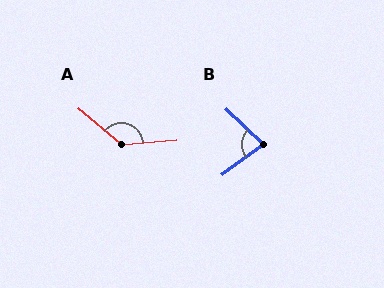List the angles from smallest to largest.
B (81°), A (136°).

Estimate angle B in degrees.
Approximately 81 degrees.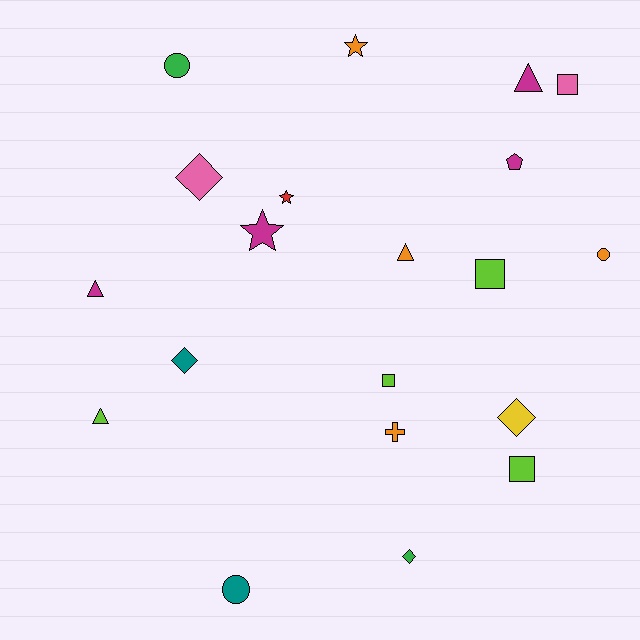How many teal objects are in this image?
There are 2 teal objects.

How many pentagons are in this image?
There is 1 pentagon.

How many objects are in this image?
There are 20 objects.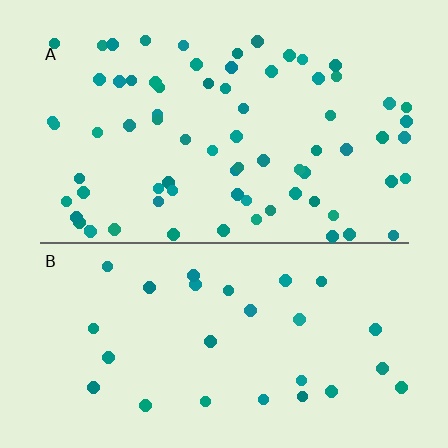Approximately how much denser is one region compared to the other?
Approximately 2.6× — region A over region B.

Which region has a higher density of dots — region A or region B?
A (the top).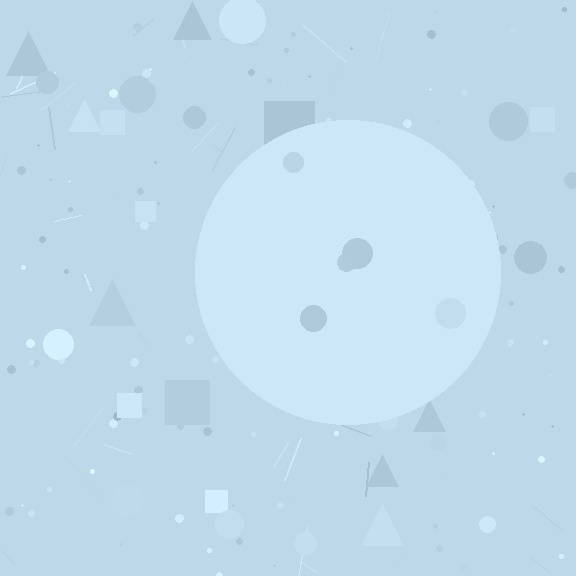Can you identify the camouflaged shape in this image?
The camouflaged shape is a circle.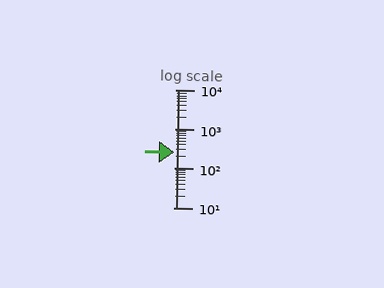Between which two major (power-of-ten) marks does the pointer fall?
The pointer is between 100 and 1000.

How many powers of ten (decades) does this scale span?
The scale spans 3 decades, from 10 to 10000.